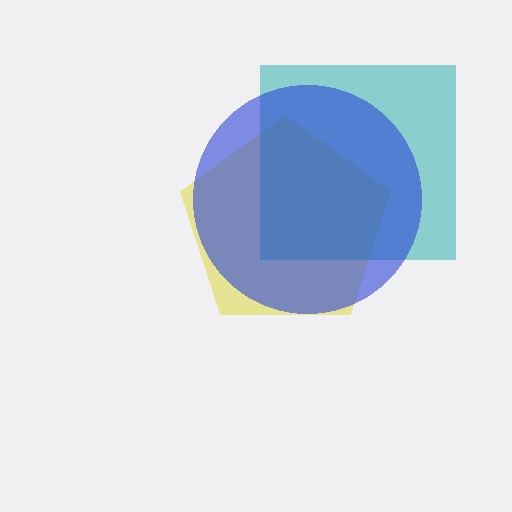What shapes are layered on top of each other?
The layered shapes are: a yellow pentagon, a teal square, a blue circle.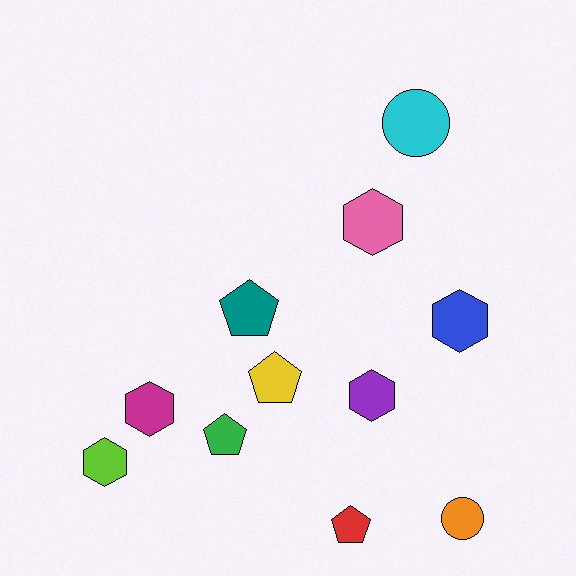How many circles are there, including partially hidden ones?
There are 2 circles.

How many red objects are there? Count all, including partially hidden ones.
There is 1 red object.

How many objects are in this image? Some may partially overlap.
There are 11 objects.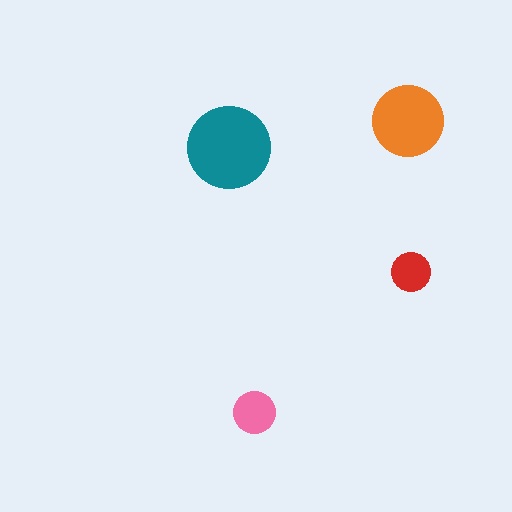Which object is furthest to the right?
The red circle is rightmost.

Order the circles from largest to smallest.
the teal one, the orange one, the pink one, the red one.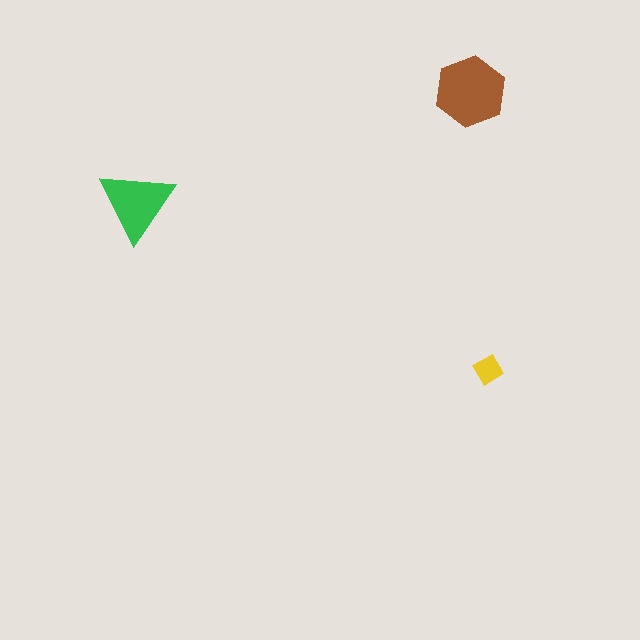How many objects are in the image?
There are 3 objects in the image.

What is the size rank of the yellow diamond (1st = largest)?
3rd.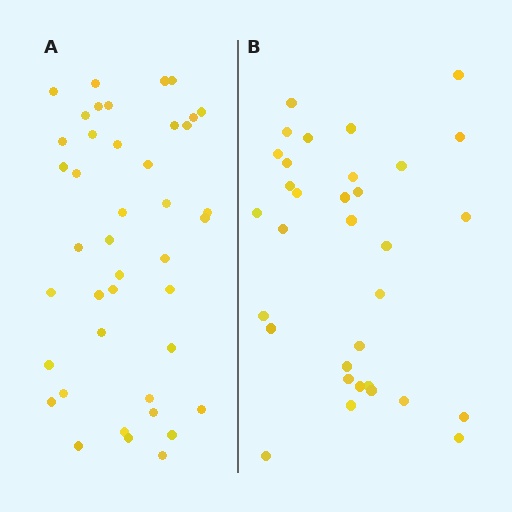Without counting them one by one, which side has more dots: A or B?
Region A (the left region) has more dots.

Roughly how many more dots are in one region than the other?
Region A has roughly 8 or so more dots than region B.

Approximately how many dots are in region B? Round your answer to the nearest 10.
About 30 dots. (The exact count is 33, which rounds to 30.)